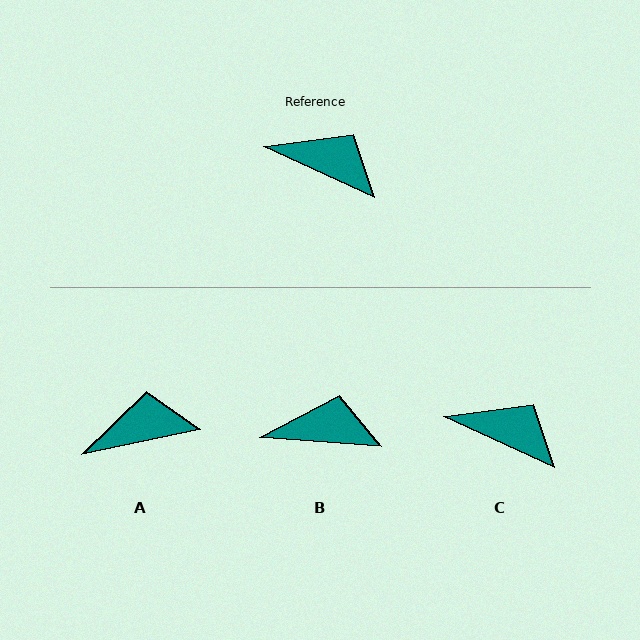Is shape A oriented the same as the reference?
No, it is off by about 36 degrees.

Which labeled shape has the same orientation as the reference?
C.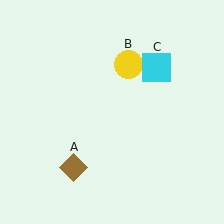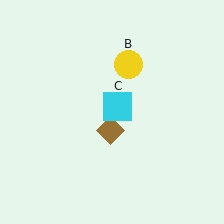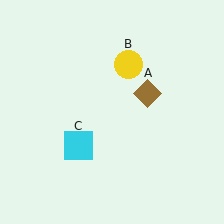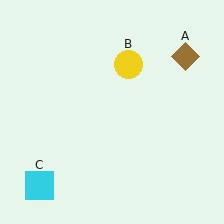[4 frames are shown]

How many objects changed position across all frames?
2 objects changed position: brown diamond (object A), cyan square (object C).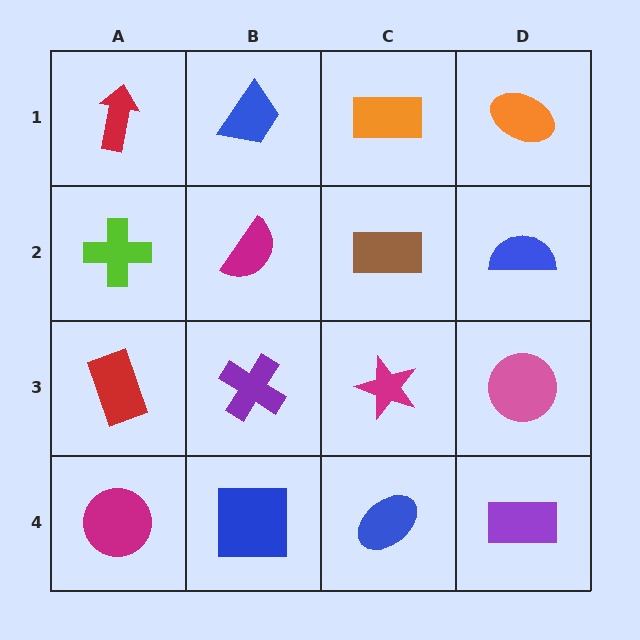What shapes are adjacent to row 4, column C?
A magenta star (row 3, column C), a blue square (row 4, column B), a purple rectangle (row 4, column D).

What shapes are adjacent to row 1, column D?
A blue semicircle (row 2, column D), an orange rectangle (row 1, column C).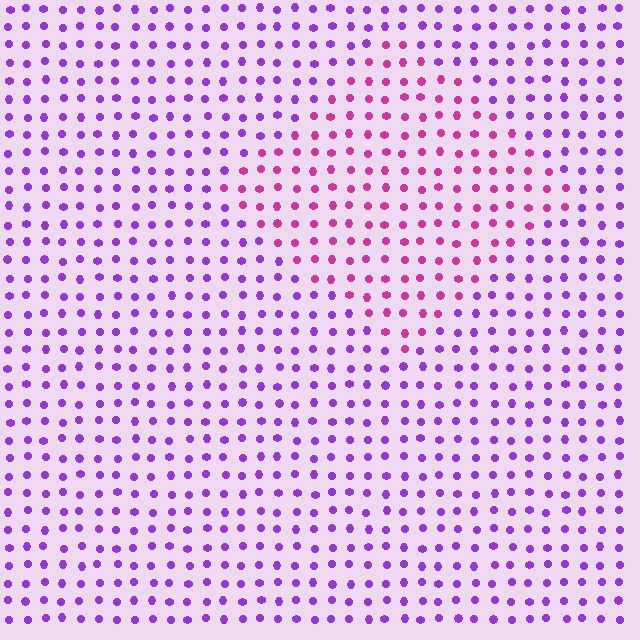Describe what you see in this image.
The image is filled with small purple elements in a uniform arrangement. A diamond-shaped region is visible where the elements are tinted to a slightly different hue, forming a subtle color boundary.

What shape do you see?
I see a diamond.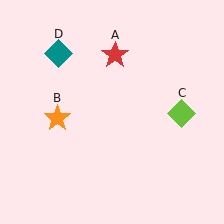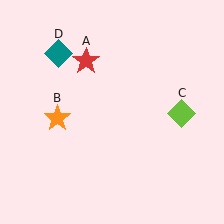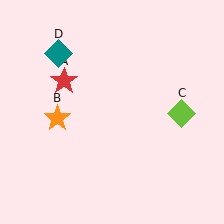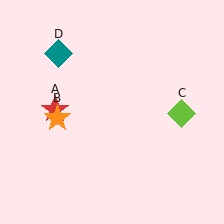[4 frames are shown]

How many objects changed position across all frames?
1 object changed position: red star (object A).